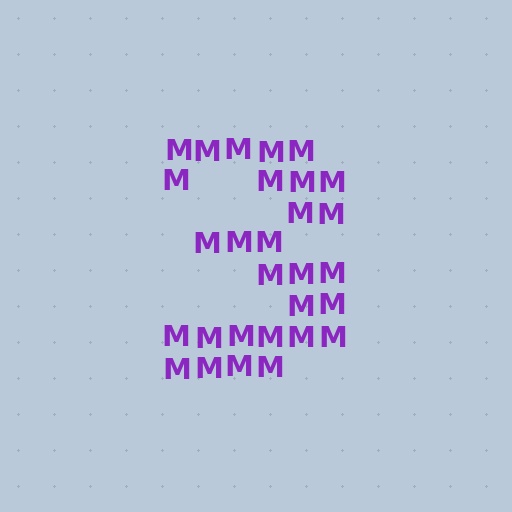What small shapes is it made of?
It is made of small letter M's.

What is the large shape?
The large shape is the digit 3.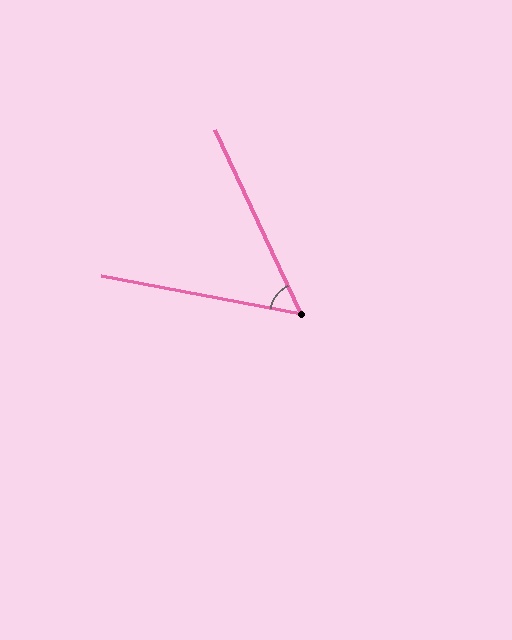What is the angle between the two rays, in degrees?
Approximately 54 degrees.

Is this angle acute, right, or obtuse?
It is acute.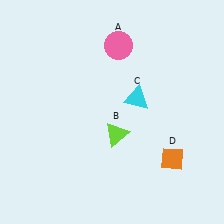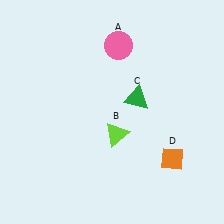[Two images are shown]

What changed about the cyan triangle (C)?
In Image 1, C is cyan. In Image 2, it changed to green.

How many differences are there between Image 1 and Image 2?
There is 1 difference between the two images.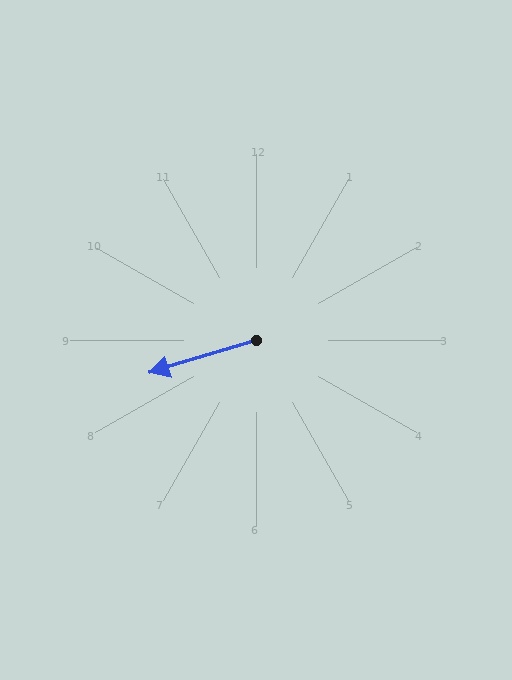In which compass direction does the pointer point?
West.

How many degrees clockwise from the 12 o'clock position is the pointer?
Approximately 253 degrees.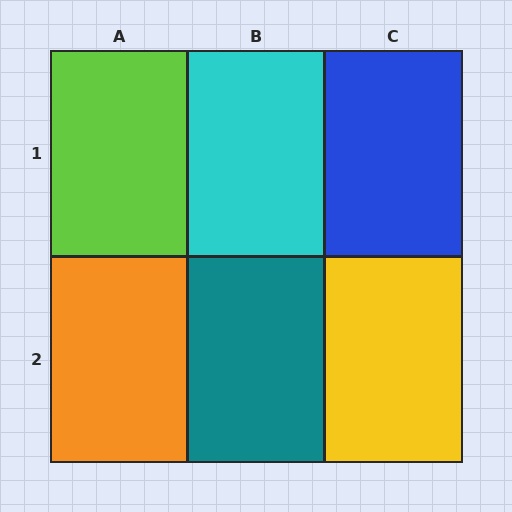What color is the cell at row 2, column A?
Orange.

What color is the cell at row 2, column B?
Teal.